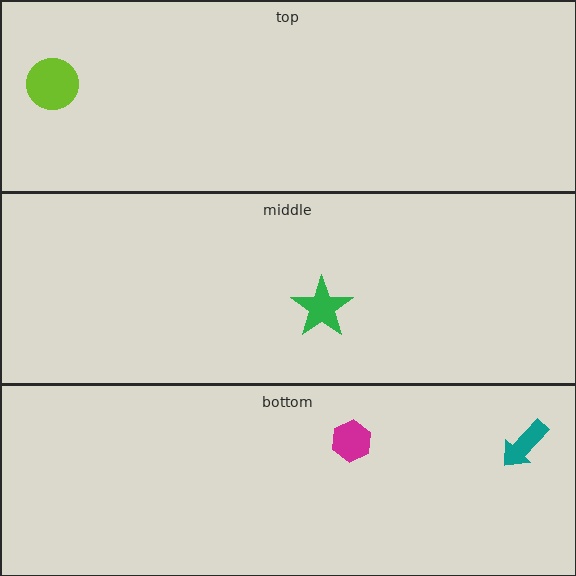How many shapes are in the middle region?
1.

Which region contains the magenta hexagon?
The bottom region.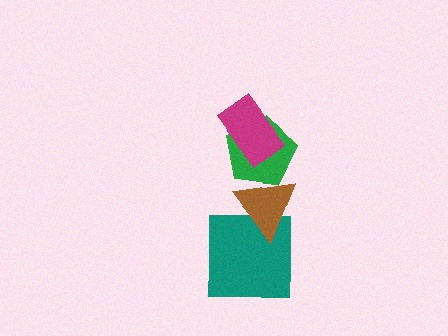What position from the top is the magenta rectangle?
The magenta rectangle is 1st from the top.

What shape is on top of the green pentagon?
The magenta rectangle is on top of the green pentagon.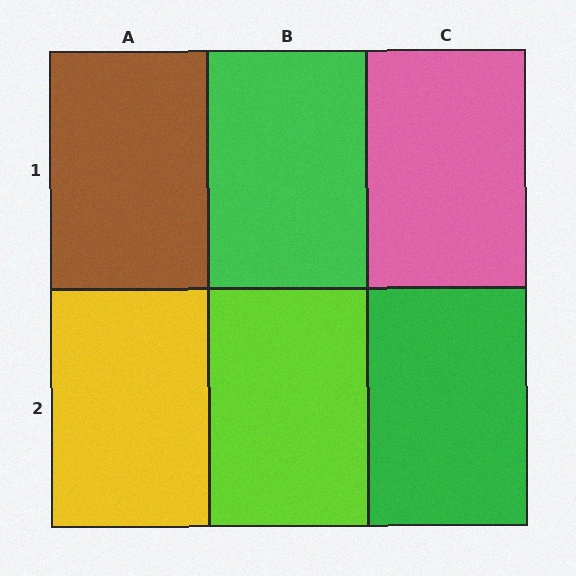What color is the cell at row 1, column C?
Pink.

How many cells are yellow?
1 cell is yellow.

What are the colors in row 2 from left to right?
Yellow, lime, green.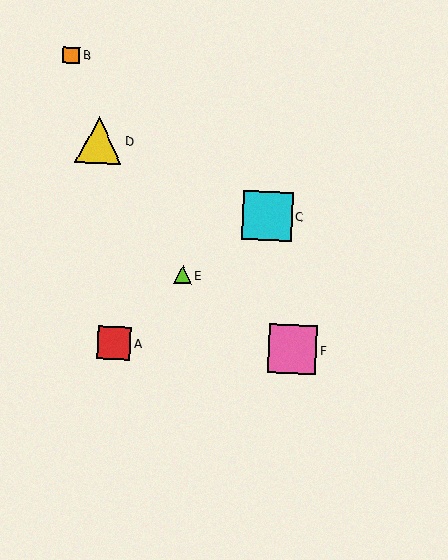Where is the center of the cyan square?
The center of the cyan square is at (267, 216).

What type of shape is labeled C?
Shape C is a cyan square.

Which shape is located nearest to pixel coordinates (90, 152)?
The yellow triangle (labeled D) at (99, 140) is nearest to that location.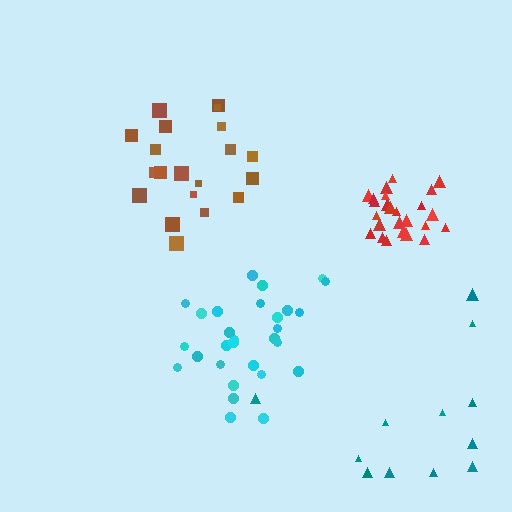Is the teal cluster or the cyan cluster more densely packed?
Cyan.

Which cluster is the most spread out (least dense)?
Teal.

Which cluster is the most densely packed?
Red.